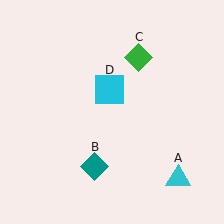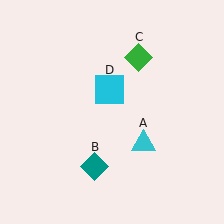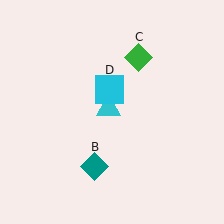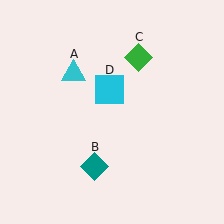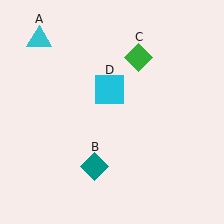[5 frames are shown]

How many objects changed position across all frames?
1 object changed position: cyan triangle (object A).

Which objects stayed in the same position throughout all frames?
Teal diamond (object B) and green diamond (object C) and cyan square (object D) remained stationary.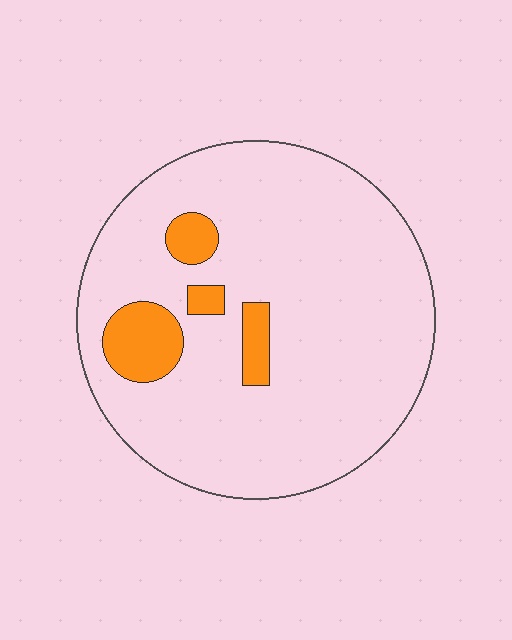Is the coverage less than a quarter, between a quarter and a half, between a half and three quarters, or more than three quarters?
Less than a quarter.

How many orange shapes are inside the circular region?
4.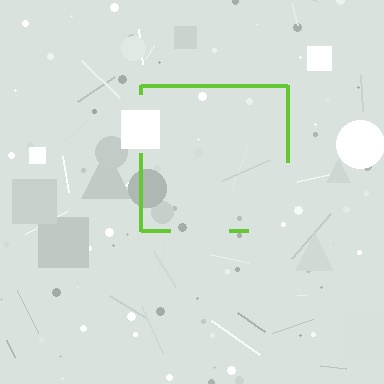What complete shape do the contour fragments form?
The contour fragments form a square.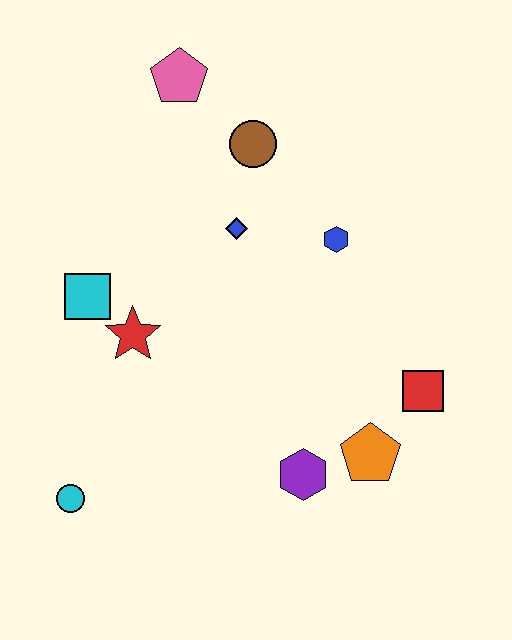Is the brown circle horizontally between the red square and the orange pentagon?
No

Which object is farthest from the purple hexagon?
The pink pentagon is farthest from the purple hexagon.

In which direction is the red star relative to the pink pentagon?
The red star is below the pink pentagon.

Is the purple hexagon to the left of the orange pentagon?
Yes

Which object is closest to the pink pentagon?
The brown circle is closest to the pink pentagon.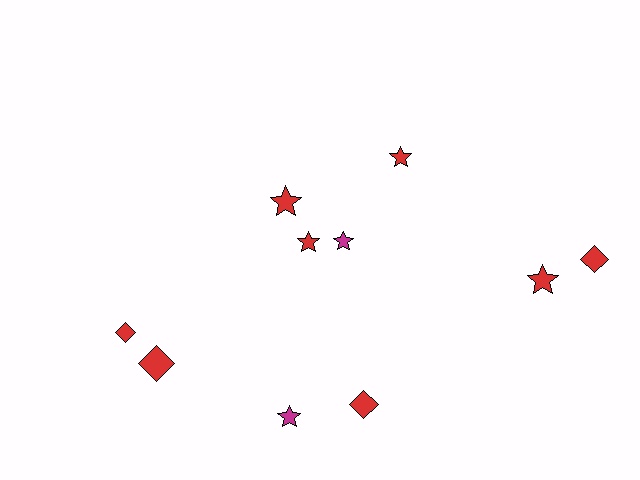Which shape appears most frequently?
Star, with 6 objects.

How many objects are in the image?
There are 10 objects.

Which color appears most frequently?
Red, with 8 objects.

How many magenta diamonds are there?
There are no magenta diamonds.